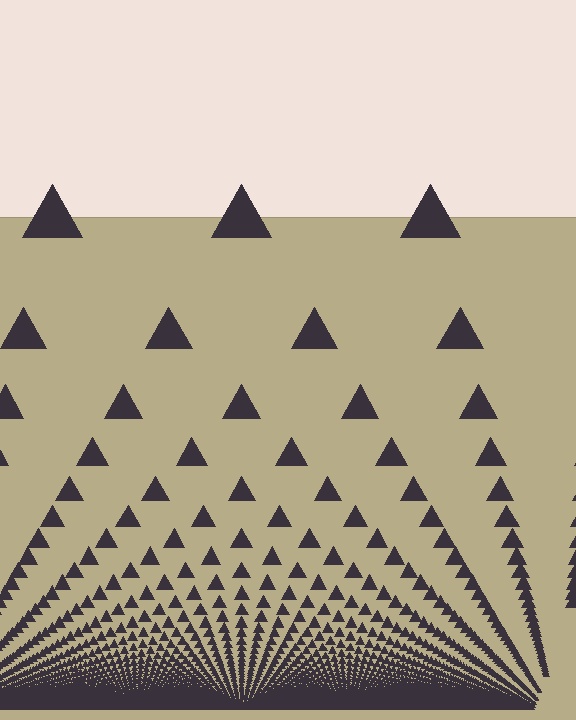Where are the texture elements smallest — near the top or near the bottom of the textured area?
Near the bottom.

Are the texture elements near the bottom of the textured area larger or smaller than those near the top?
Smaller. The gradient is inverted — elements near the bottom are smaller and denser.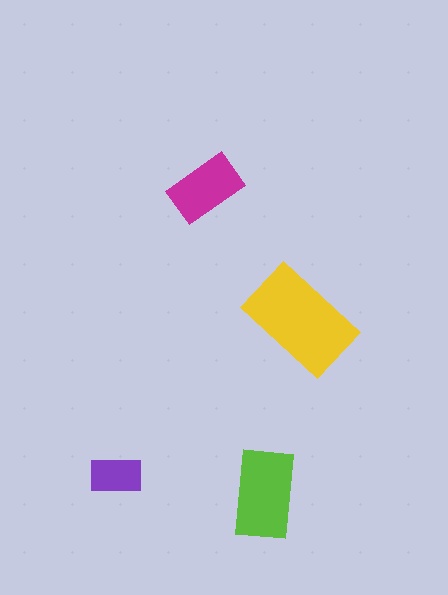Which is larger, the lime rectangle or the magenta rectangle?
The lime one.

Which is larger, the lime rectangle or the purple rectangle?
The lime one.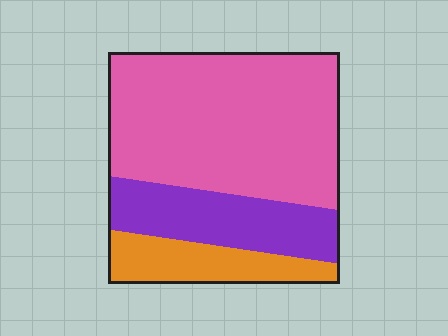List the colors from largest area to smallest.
From largest to smallest: pink, purple, orange.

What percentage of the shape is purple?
Purple takes up about one quarter (1/4) of the shape.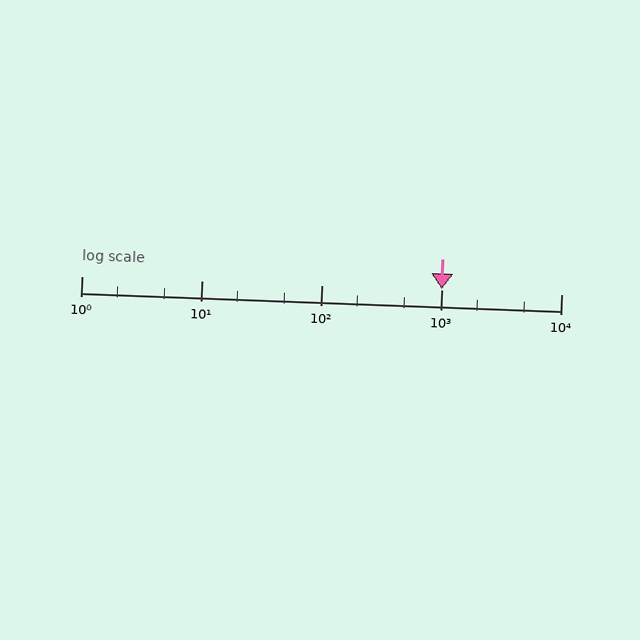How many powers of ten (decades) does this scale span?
The scale spans 4 decades, from 1 to 10000.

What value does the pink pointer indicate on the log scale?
The pointer indicates approximately 1000.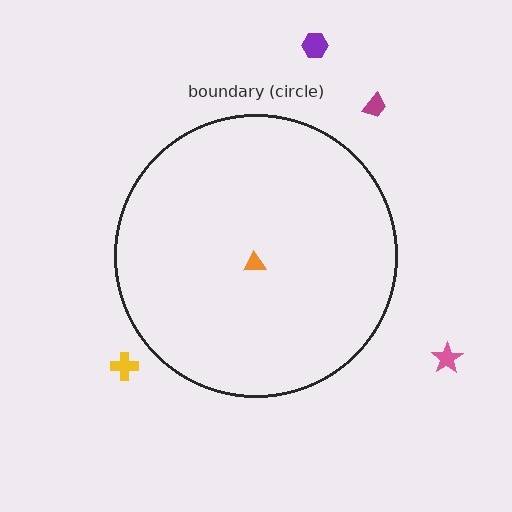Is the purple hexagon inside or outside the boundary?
Outside.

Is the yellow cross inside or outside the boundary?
Outside.